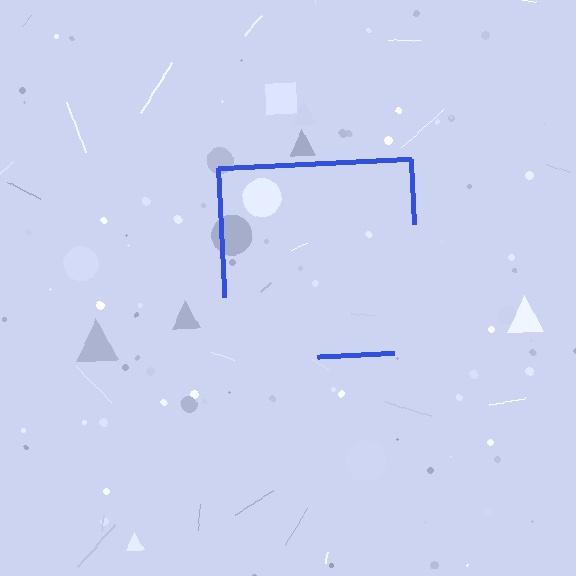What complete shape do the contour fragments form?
The contour fragments form a square.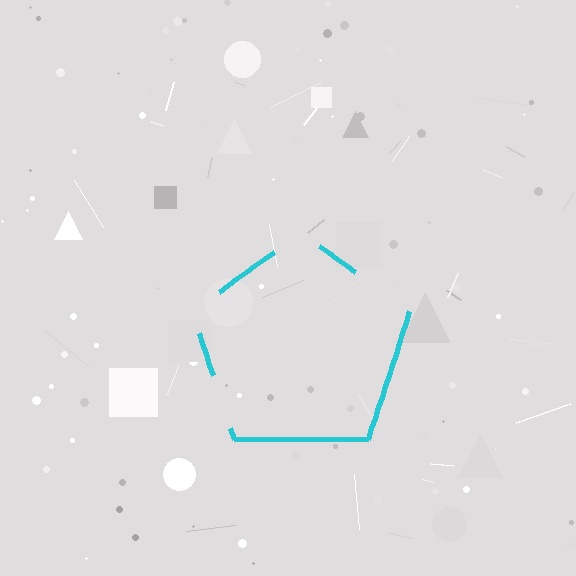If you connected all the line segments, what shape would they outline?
They would outline a pentagon.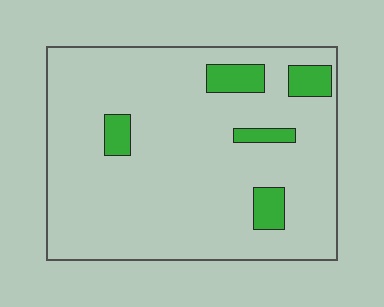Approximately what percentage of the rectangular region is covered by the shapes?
Approximately 10%.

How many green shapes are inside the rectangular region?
5.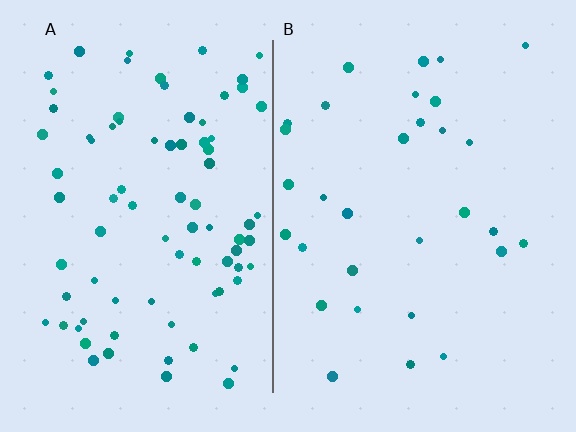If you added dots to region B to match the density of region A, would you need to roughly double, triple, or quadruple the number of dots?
Approximately triple.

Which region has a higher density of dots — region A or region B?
A (the left).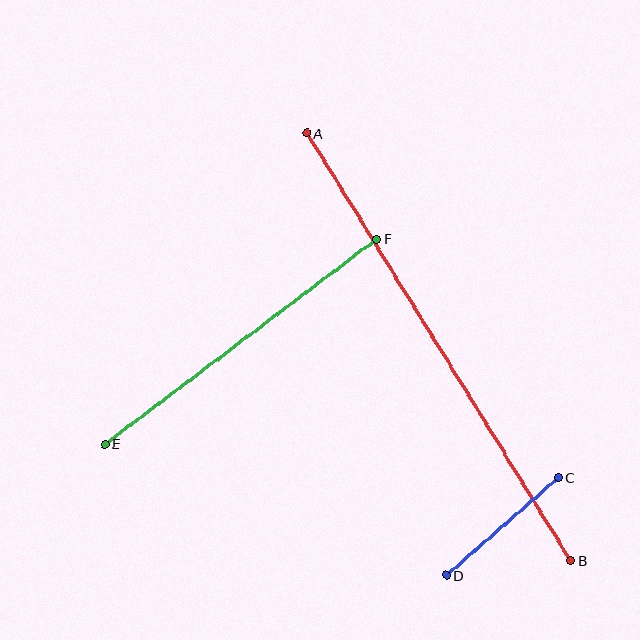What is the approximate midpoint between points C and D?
The midpoint is at approximately (502, 526) pixels.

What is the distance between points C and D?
The distance is approximately 148 pixels.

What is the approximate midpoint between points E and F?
The midpoint is at approximately (241, 341) pixels.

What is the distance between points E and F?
The distance is approximately 340 pixels.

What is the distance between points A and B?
The distance is approximately 503 pixels.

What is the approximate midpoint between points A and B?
The midpoint is at approximately (439, 347) pixels.